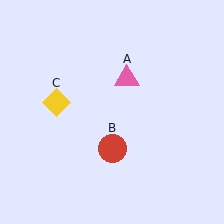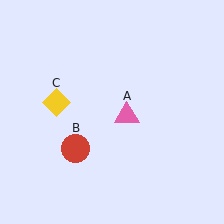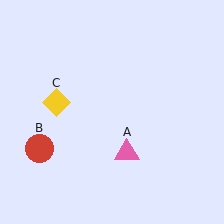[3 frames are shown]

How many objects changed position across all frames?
2 objects changed position: pink triangle (object A), red circle (object B).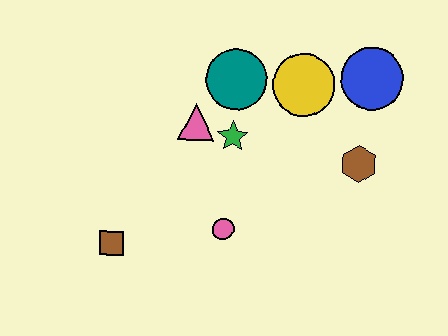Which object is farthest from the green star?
The brown square is farthest from the green star.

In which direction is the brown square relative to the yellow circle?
The brown square is to the left of the yellow circle.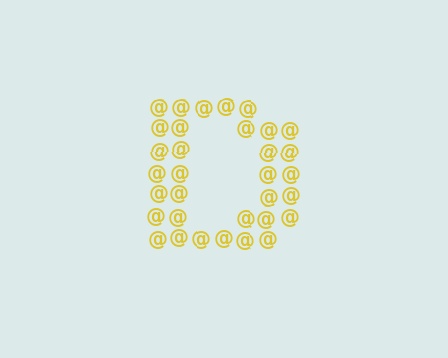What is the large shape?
The large shape is the letter D.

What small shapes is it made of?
It is made of small at signs.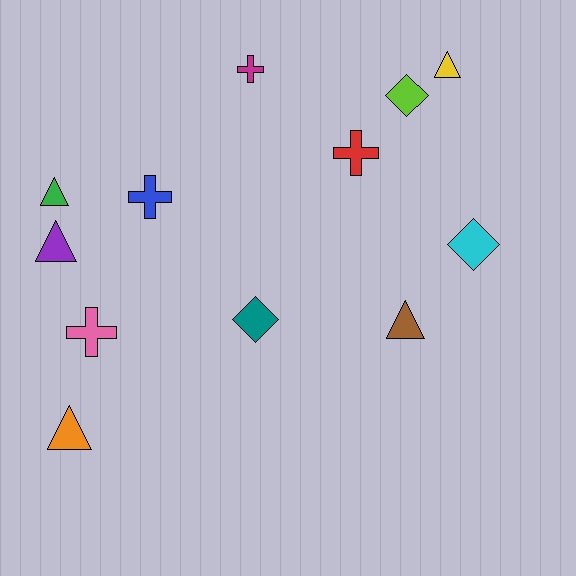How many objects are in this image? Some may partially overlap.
There are 12 objects.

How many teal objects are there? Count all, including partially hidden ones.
There is 1 teal object.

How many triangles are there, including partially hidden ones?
There are 5 triangles.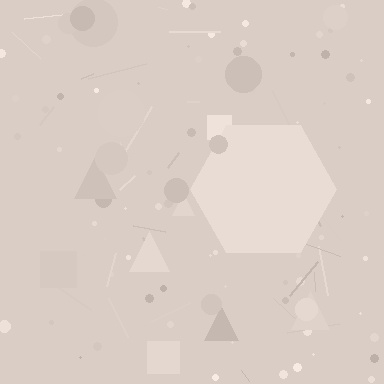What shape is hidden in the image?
A hexagon is hidden in the image.